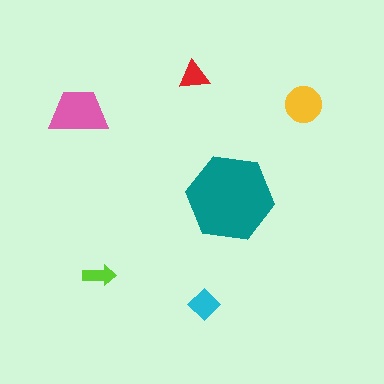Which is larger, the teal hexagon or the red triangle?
The teal hexagon.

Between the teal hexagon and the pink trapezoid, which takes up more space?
The teal hexagon.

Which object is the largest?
The teal hexagon.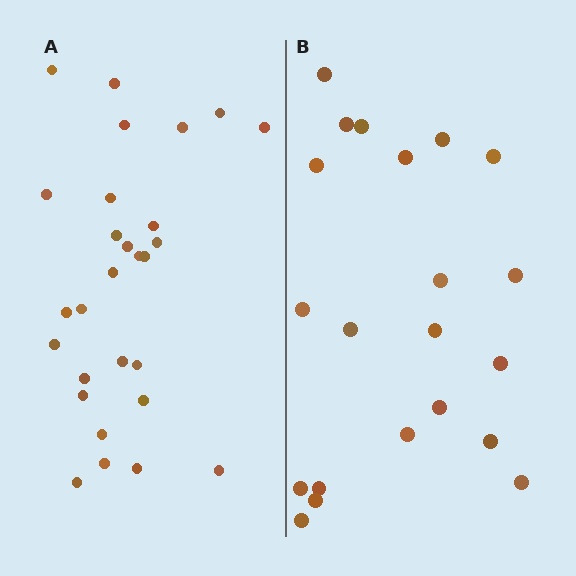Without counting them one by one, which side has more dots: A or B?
Region A (the left region) has more dots.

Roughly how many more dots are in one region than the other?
Region A has roughly 8 or so more dots than region B.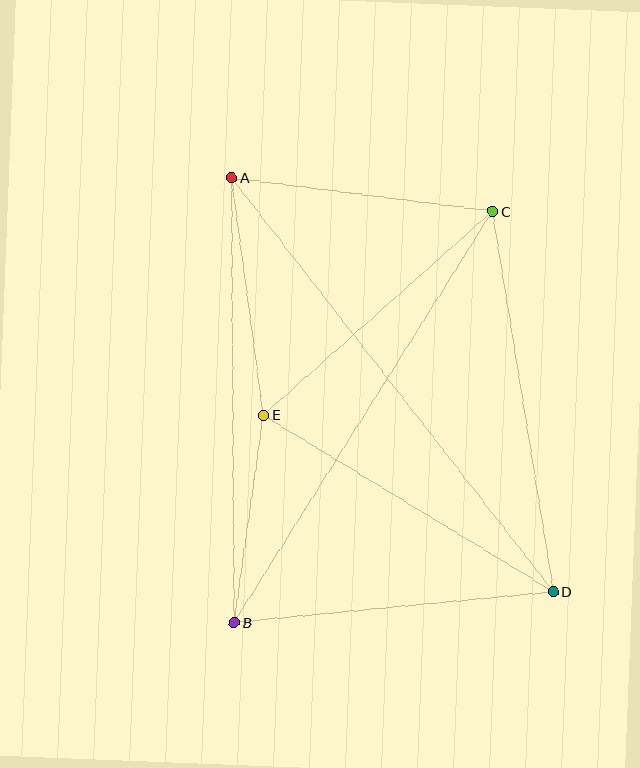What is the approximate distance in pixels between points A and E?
The distance between A and E is approximately 239 pixels.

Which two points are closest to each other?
Points B and E are closest to each other.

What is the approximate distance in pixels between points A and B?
The distance between A and B is approximately 445 pixels.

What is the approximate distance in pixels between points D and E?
The distance between D and E is approximately 340 pixels.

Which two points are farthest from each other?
Points A and D are farthest from each other.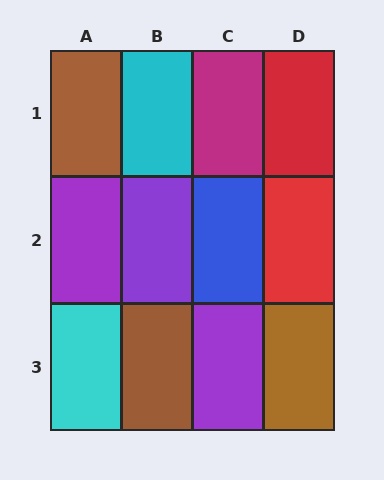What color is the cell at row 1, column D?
Red.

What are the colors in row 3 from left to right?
Cyan, brown, purple, brown.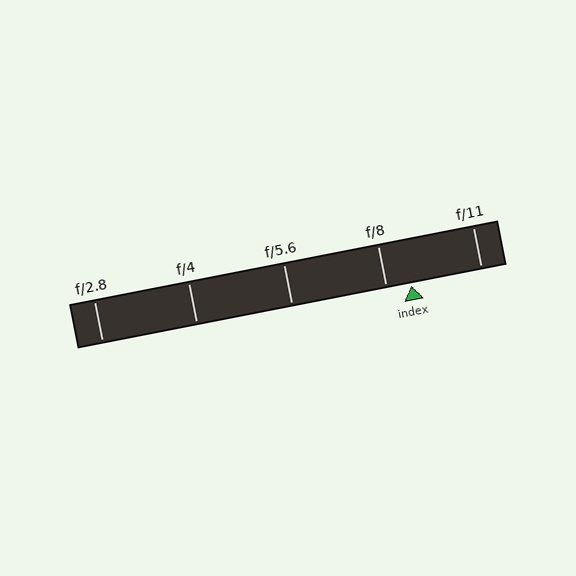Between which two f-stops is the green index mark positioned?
The index mark is between f/8 and f/11.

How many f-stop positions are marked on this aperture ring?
There are 5 f-stop positions marked.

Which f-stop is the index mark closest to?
The index mark is closest to f/8.